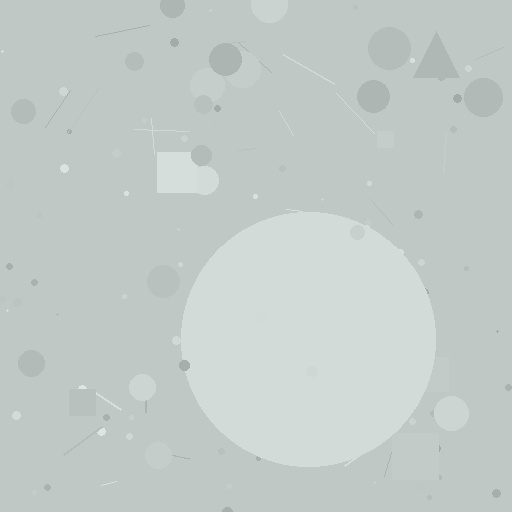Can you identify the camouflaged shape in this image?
The camouflaged shape is a circle.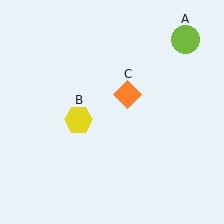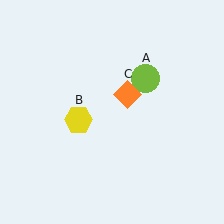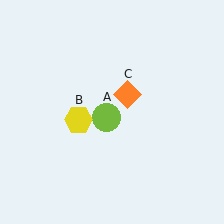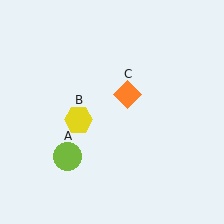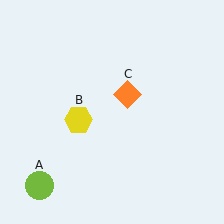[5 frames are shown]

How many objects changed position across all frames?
1 object changed position: lime circle (object A).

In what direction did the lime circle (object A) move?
The lime circle (object A) moved down and to the left.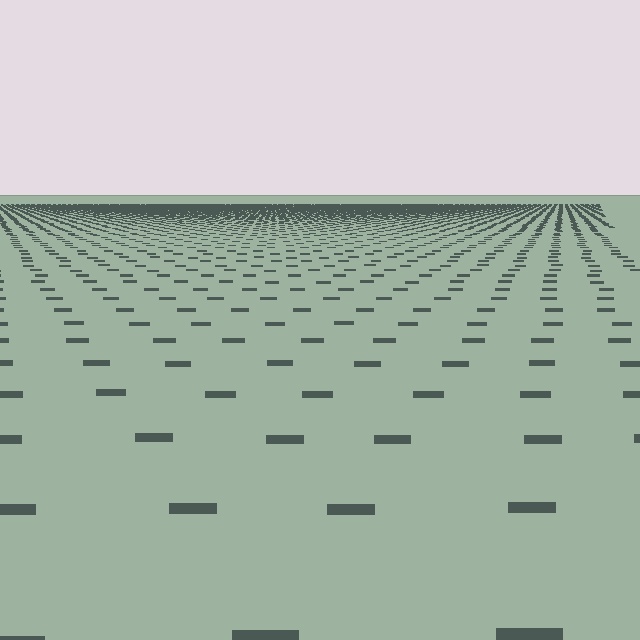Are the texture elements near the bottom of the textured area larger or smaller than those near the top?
Larger. Near the bottom, elements are closer to the viewer and appear at a bigger on-screen size.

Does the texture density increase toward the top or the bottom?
Density increases toward the top.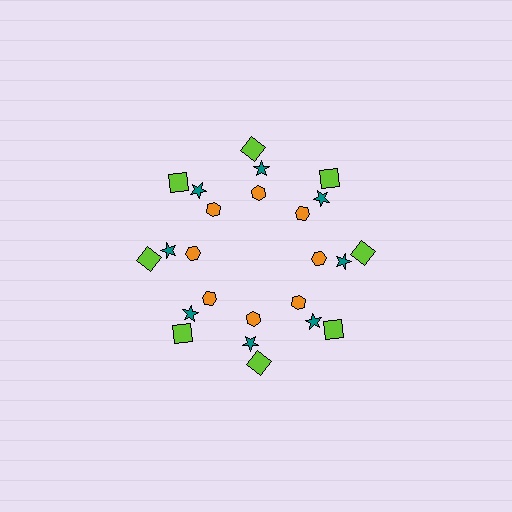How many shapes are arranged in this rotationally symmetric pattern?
There are 24 shapes, arranged in 8 groups of 3.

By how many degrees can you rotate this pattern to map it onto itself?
The pattern maps onto itself every 45 degrees of rotation.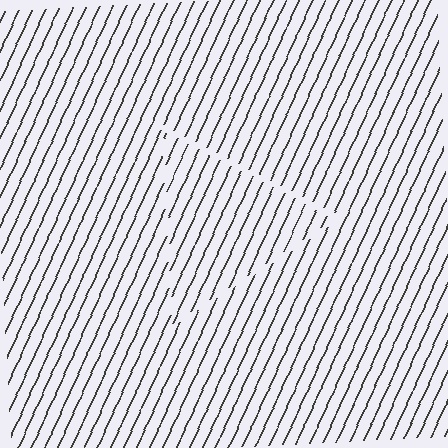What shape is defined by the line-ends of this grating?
An illusory triangle. The interior of the shape contains the same grating, shifted by half a period — the contour is defined by the phase discontinuity where line-ends from the inner and outer gratings abut.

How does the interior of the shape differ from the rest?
The interior of the shape contains the same grating, shifted by half a period — the contour is defined by the phase discontinuity where line-ends from the inner and outer gratings abut.